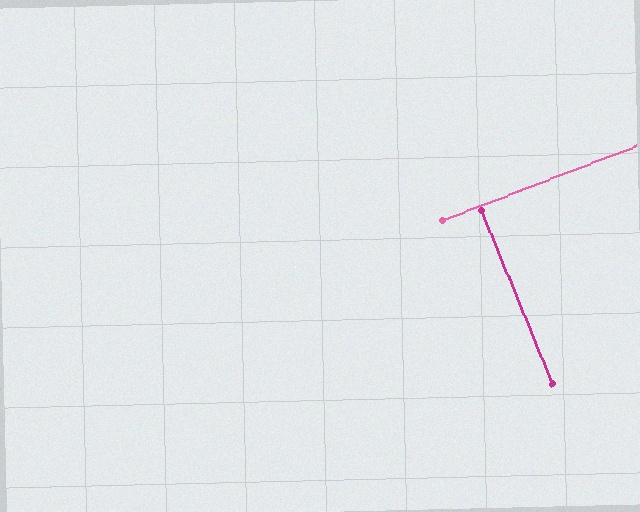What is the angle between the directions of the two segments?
Approximately 89 degrees.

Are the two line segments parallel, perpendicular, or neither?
Perpendicular — they meet at approximately 89°.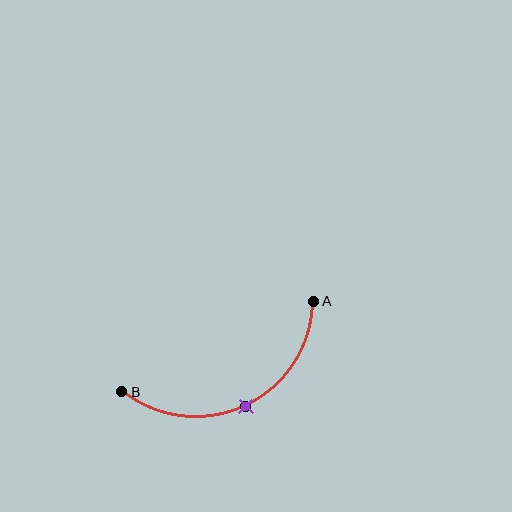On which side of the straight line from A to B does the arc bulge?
The arc bulges below the straight line connecting A and B.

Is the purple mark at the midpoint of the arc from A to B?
Yes. The purple mark lies on the arc at equal arc-length from both A and B — it is the arc midpoint.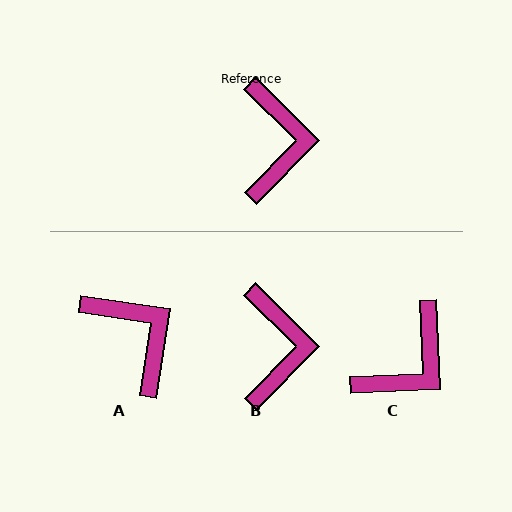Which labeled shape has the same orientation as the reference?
B.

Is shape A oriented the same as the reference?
No, it is off by about 36 degrees.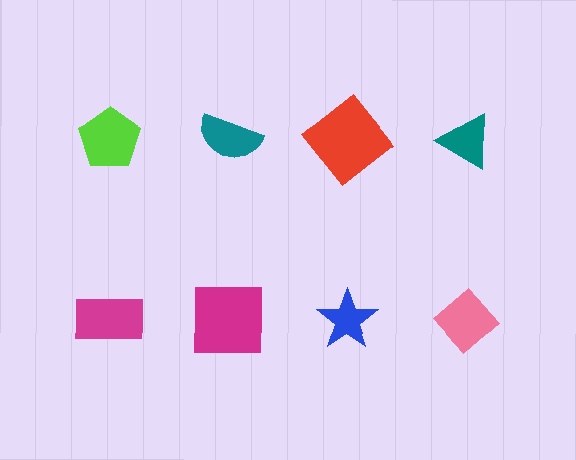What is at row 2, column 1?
A magenta rectangle.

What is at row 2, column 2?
A magenta square.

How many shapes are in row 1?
4 shapes.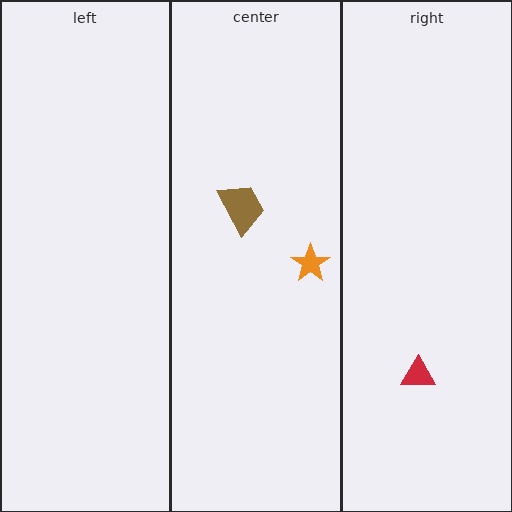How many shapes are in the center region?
2.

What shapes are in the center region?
The brown trapezoid, the orange star.